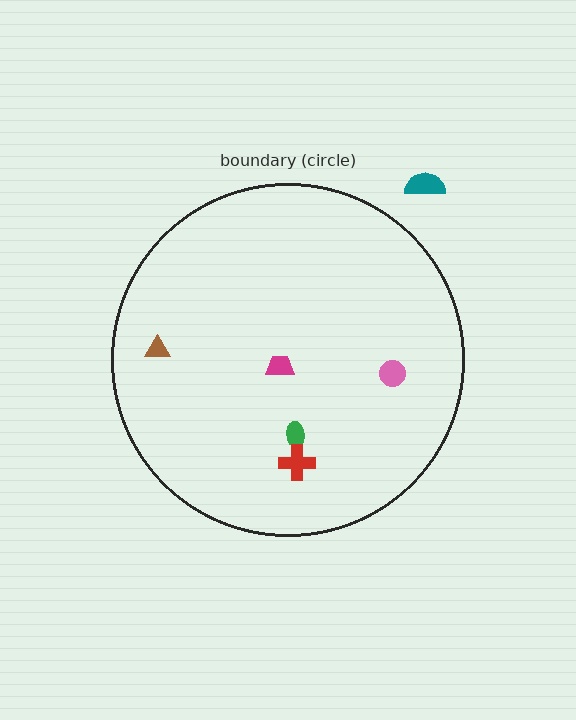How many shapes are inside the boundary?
5 inside, 1 outside.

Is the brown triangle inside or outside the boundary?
Inside.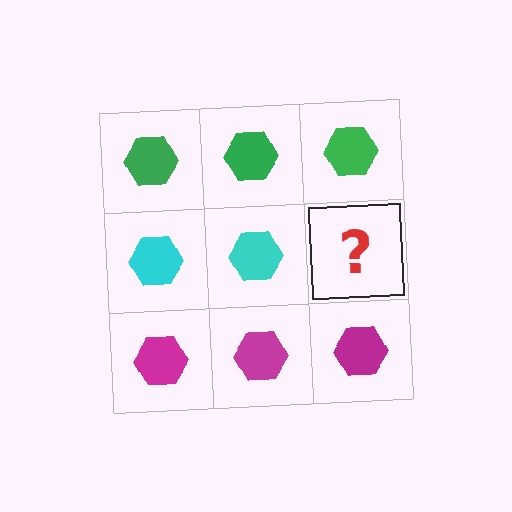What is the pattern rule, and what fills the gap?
The rule is that each row has a consistent color. The gap should be filled with a cyan hexagon.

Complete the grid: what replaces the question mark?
The question mark should be replaced with a cyan hexagon.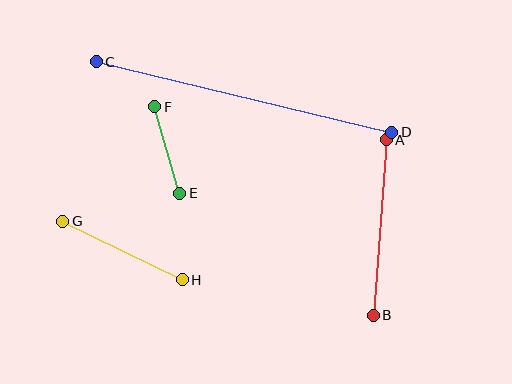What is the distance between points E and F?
The distance is approximately 90 pixels.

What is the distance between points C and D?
The distance is approximately 304 pixels.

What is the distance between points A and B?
The distance is approximately 176 pixels.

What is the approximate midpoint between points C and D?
The midpoint is at approximately (244, 97) pixels.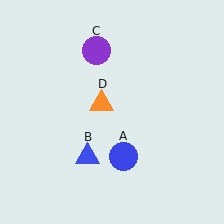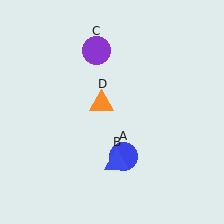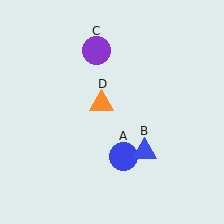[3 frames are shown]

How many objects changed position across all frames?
1 object changed position: blue triangle (object B).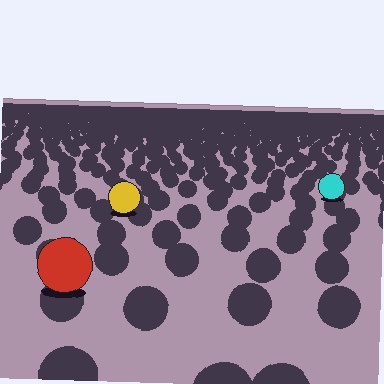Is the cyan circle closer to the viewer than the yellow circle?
No. The yellow circle is closer — you can tell from the texture gradient: the ground texture is coarser near it.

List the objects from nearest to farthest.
From nearest to farthest: the red circle, the yellow circle, the cyan circle.